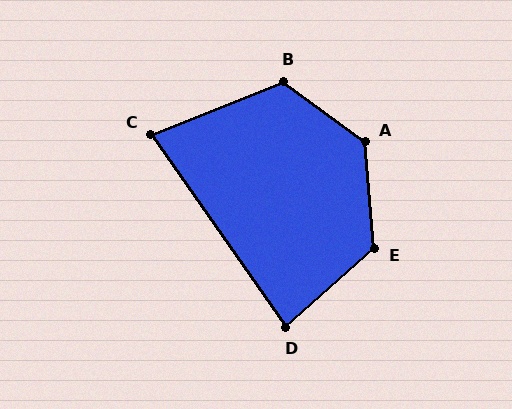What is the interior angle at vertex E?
Approximately 127 degrees (obtuse).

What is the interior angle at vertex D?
Approximately 83 degrees (acute).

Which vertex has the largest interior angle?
A, at approximately 131 degrees.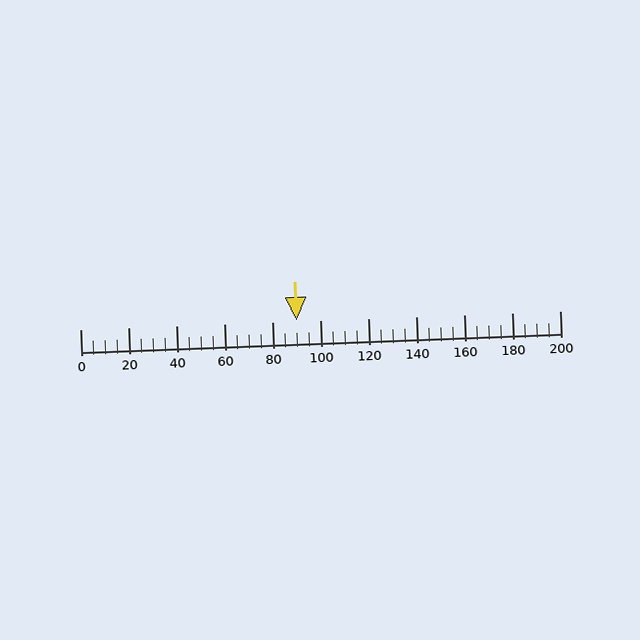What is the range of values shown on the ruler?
The ruler shows values from 0 to 200.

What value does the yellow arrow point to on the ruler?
The yellow arrow points to approximately 90.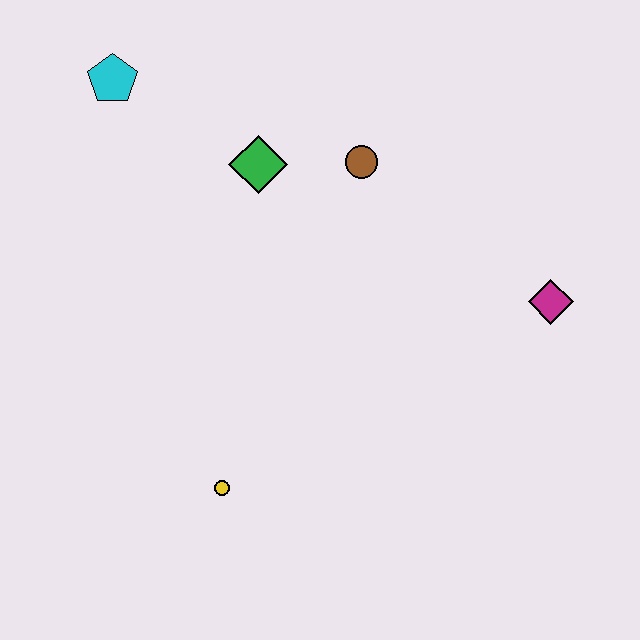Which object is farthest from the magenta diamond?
The cyan pentagon is farthest from the magenta diamond.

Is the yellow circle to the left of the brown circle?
Yes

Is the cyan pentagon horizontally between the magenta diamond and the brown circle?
No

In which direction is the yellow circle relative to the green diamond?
The yellow circle is below the green diamond.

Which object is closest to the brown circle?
The green diamond is closest to the brown circle.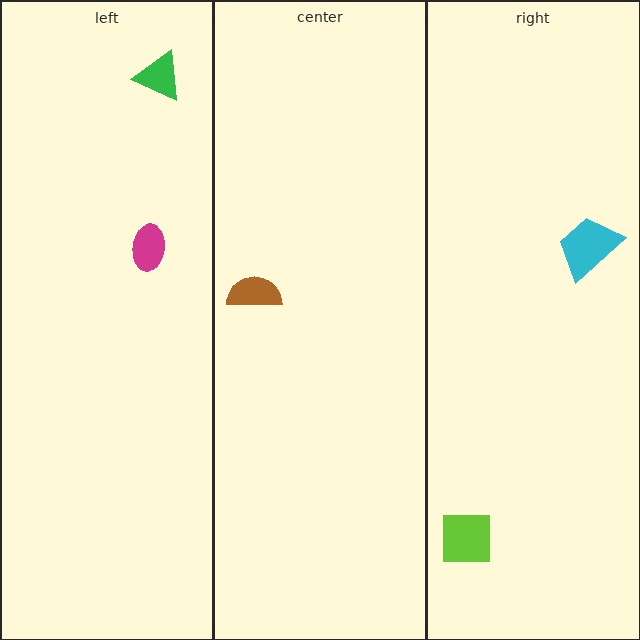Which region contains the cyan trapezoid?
The right region.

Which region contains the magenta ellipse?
The left region.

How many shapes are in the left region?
2.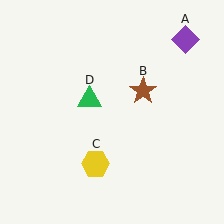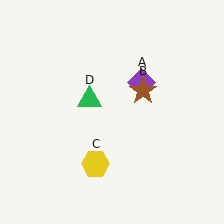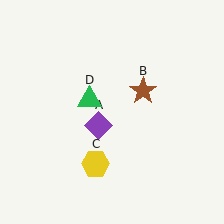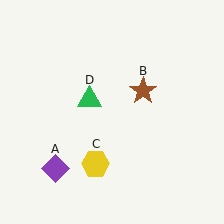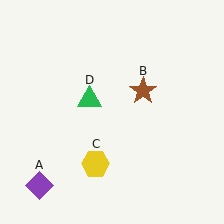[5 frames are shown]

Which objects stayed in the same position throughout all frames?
Brown star (object B) and yellow hexagon (object C) and green triangle (object D) remained stationary.